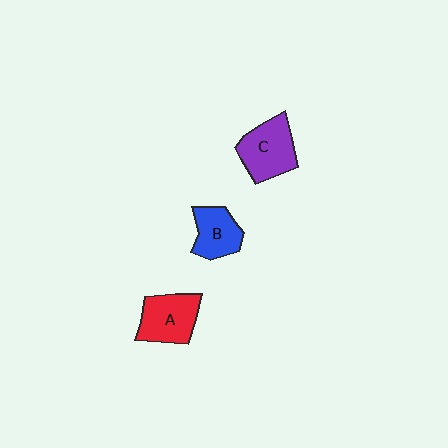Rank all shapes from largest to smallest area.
From largest to smallest: C (purple), A (red), B (blue).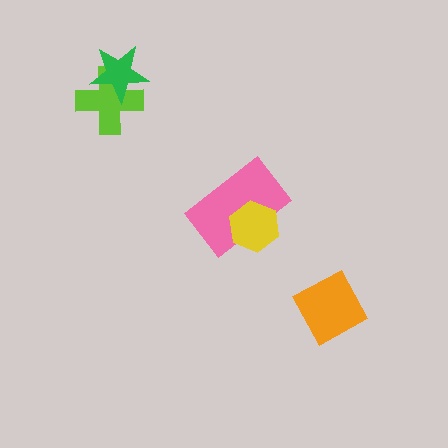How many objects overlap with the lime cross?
1 object overlaps with the lime cross.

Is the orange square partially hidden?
No, no other shape covers it.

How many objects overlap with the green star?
1 object overlaps with the green star.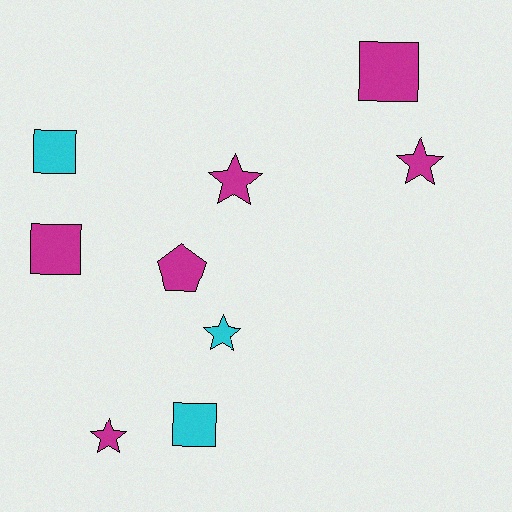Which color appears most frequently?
Magenta, with 6 objects.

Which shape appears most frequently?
Square, with 4 objects.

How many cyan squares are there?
There are 2 cyan squares.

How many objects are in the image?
There are 9 objects.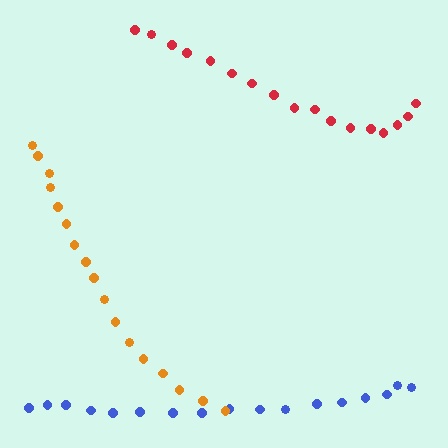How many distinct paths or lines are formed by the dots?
There are 3 distinct paths.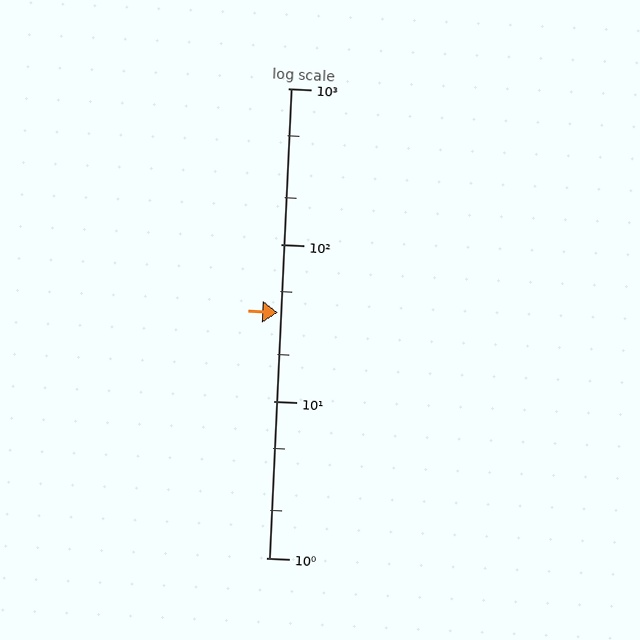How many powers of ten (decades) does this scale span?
The scale spans 3 decades, from 1 to 1000.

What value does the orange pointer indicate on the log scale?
The pointer indicates approximately 37.